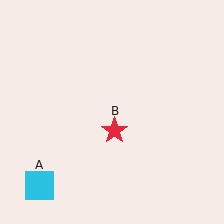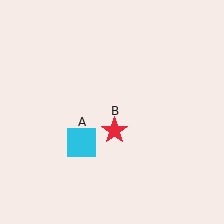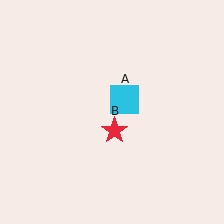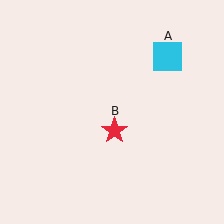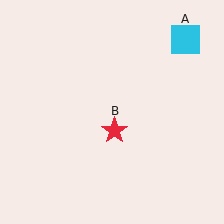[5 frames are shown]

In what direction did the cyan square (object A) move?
The cyan square (object A) moved up and to the right.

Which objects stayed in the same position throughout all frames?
Red star (object B) remained stationary.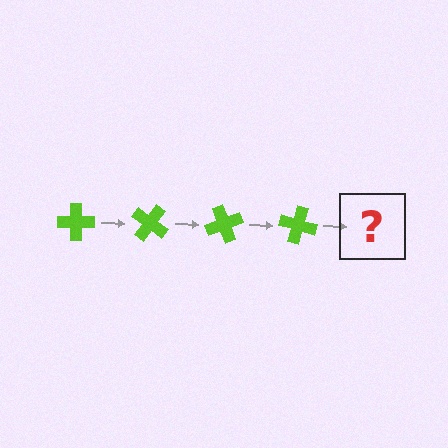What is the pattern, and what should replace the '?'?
The pattern is that the cross rotates 35 degrees each step. The '?' should be a lime cross rotated 140 degrees.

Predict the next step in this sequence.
The next step is a lime cross rotated 140 degrees.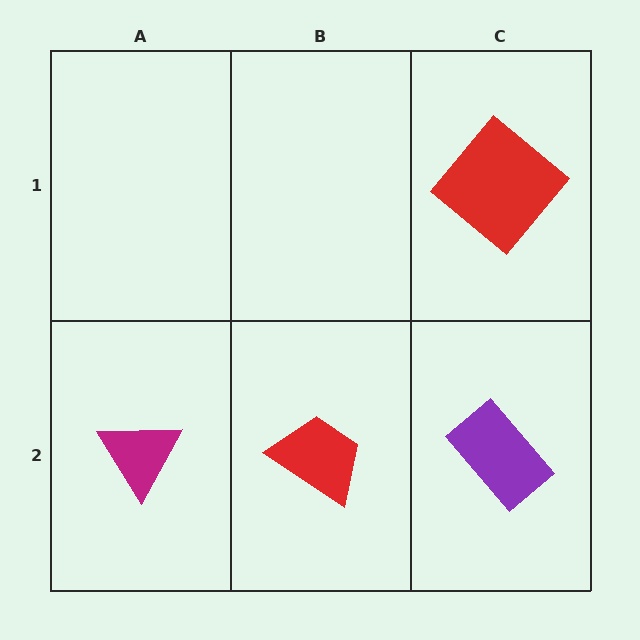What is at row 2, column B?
A red trapezoid.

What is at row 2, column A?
A magenta triangle.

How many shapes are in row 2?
3 shapes.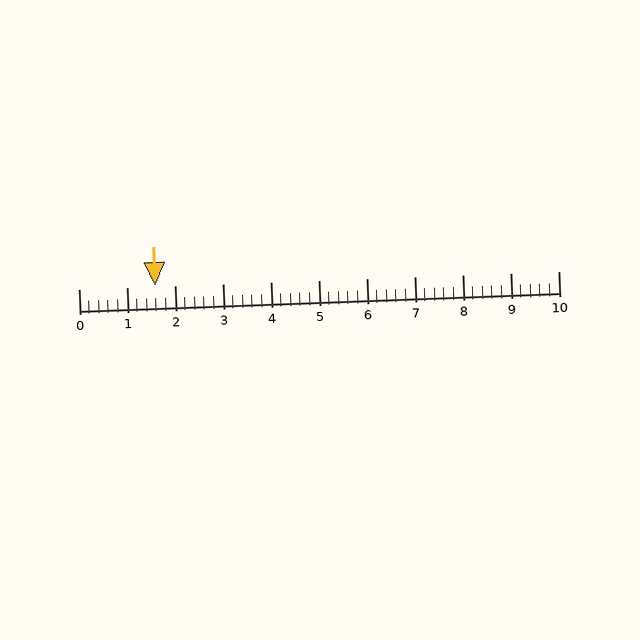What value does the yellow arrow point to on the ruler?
The yellow arrow points to approximately 1.6.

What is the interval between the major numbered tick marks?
The major tick marks are spaced 1 units apart.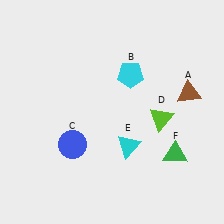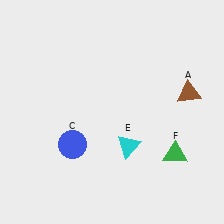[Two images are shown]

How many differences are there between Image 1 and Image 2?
There are 2 differences between the two images.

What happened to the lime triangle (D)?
The lime triangle (D) was removed in Image 2. It was in the bottom-right area of Image 1.